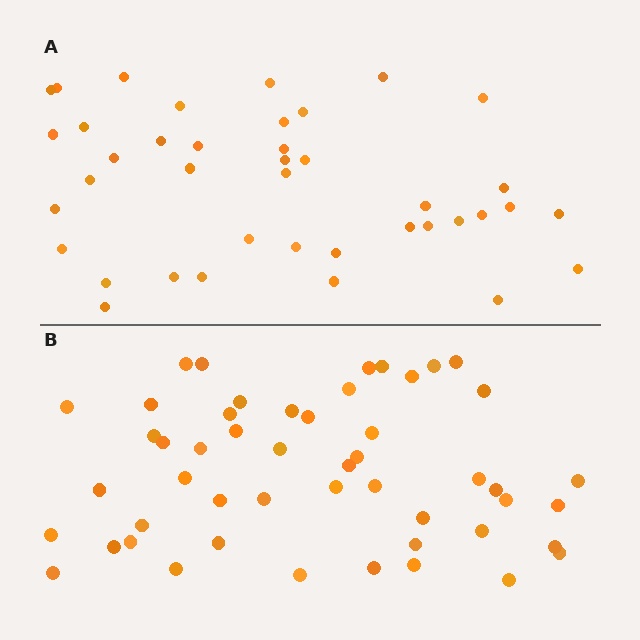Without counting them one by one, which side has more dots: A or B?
Region B (the bottom region) has more dots.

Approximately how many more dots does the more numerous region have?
Region B has roughly 10 or so more dots than region A.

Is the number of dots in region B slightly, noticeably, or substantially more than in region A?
Region B has noticeably more, but not dramatically so. The ratio is roughly 1.2 to 1.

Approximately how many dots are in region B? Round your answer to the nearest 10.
About 50 dots.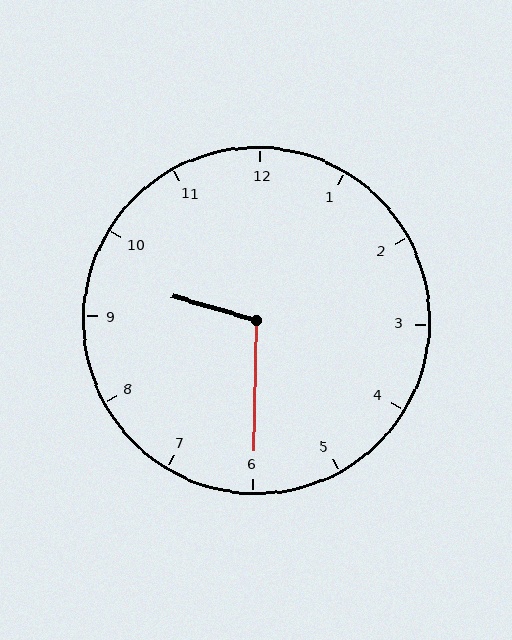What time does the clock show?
9:30.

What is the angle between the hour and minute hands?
Approximately 105 degrees.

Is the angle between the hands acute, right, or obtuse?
It is obtuse.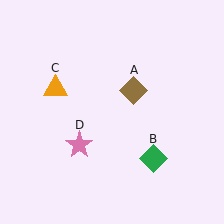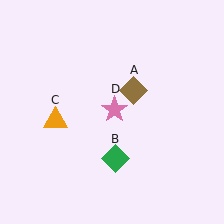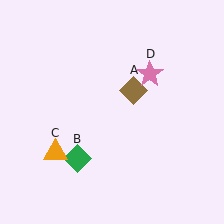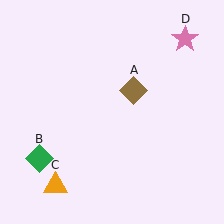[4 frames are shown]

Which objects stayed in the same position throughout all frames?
Brown diamond (object A) remained stationary.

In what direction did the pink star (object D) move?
The pink star (object D) moved up and to the right.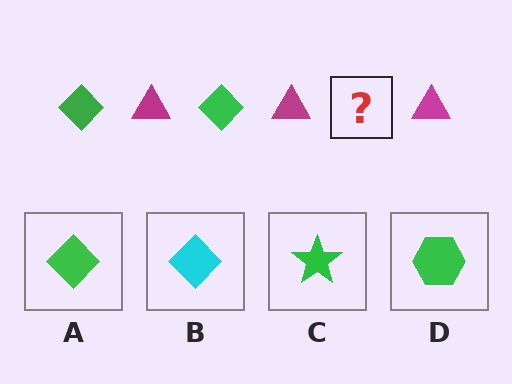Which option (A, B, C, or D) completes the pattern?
A.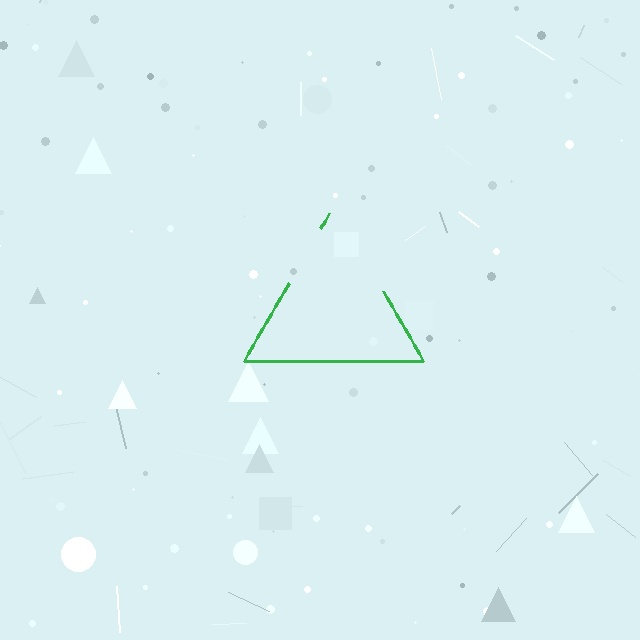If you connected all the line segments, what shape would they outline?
They would outline a triangle.